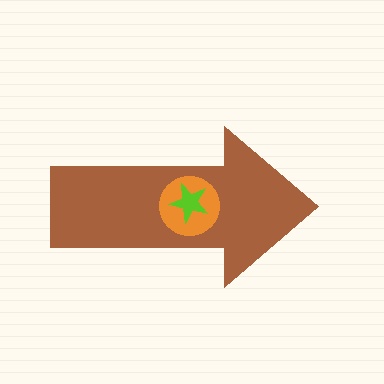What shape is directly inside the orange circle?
The lime star.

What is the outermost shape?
The brown arrow.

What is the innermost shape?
The lime star.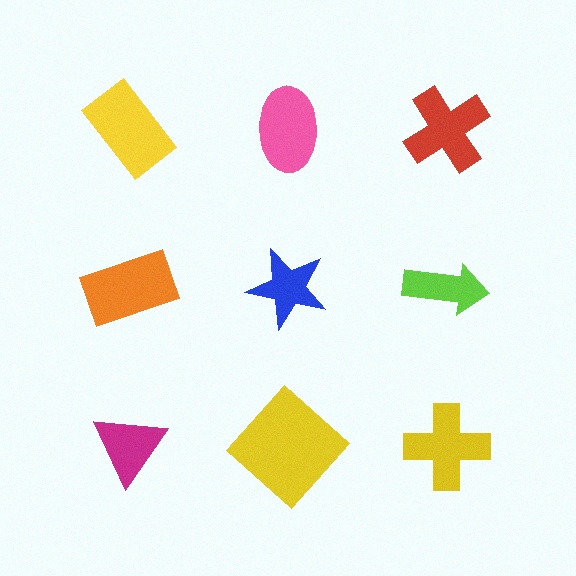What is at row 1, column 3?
A red cross.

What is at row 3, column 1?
A magenta triangle.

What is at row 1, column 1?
A yellow rectangle.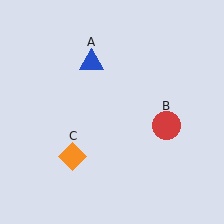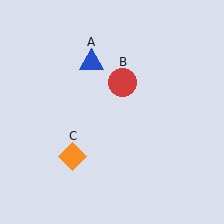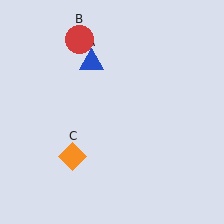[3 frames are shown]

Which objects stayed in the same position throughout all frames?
Blue triangle (object A) and orange diamond (object C) remained stationary.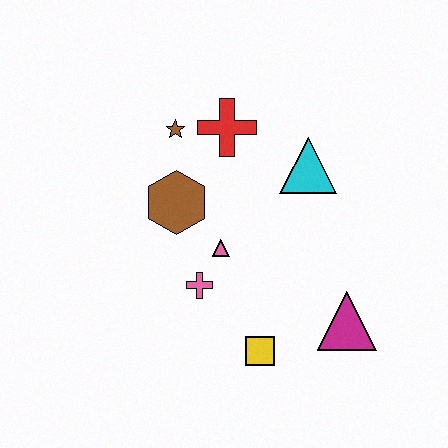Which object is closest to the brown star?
The red cross is closest to the brown star.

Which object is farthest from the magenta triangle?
The brown star is farthest from the magenta triangle.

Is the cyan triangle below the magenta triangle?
No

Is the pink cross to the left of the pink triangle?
Yes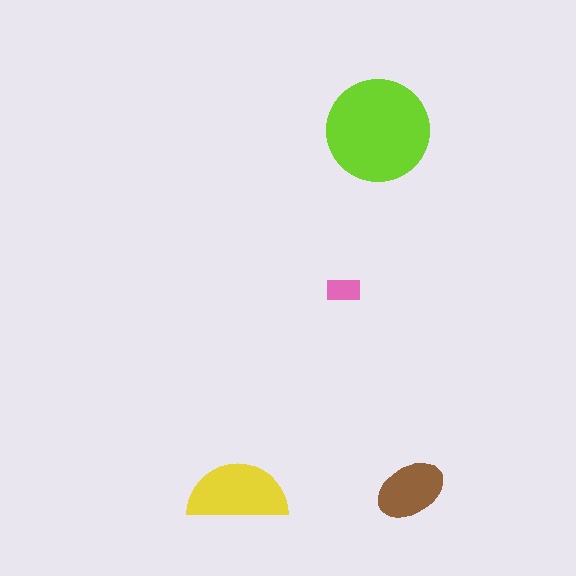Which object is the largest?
The lime circle.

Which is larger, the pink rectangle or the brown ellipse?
The brown ellipse.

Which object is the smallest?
The pink rectangle.